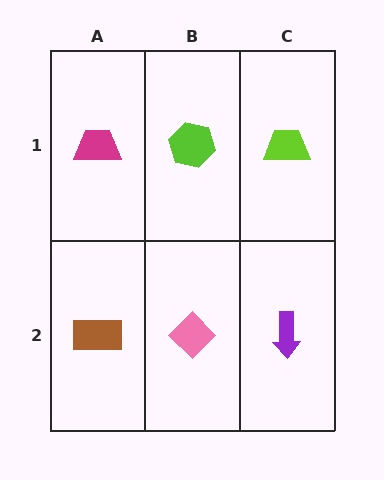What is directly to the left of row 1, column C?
A lime hexagon.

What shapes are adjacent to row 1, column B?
A pink diamond (row 2, column B), a magenta trapezoid (row 1, column A), a lime trapezoid (row 1, column C).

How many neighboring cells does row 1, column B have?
3.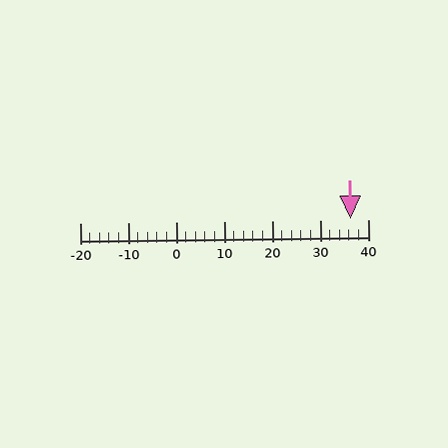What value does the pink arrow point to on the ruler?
The pink arrow points to approximately 36.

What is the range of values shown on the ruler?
The ruler shows values from -20 to 40.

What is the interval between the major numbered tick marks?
The major tick marks are spaced 10 units apart.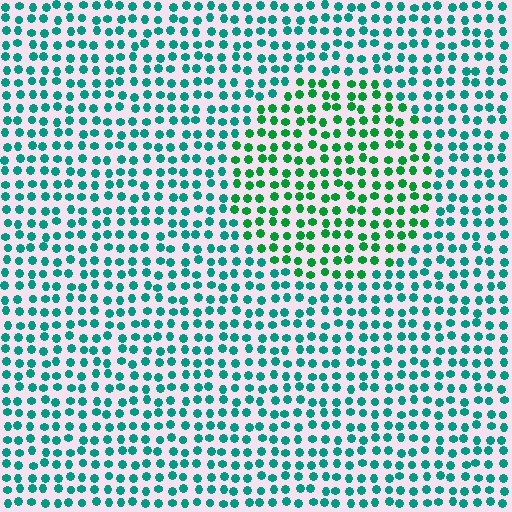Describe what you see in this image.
The image is filled with small teal elements in a uniform arrangement. A circle-shaped region is visible where the elements are tinted to a slightly different hue, forming a subtle color boundary.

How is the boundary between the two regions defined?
The boundary is defined purely by a slight shift in hue (about 32 degrees). Spacing, size, and orientation are identical on both sides.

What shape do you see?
I see a circle.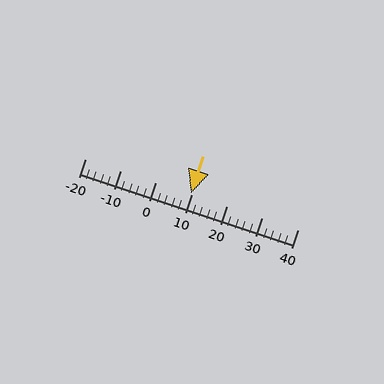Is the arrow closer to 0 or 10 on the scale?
The arrow is closer to 10.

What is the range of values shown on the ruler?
The ruler shows values from -20 to 40.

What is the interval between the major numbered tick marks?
The major tick marks are spaced 10 units apart.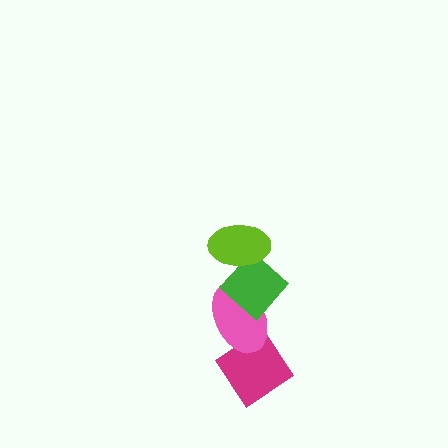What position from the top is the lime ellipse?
The lime ellipse is 1st from the top.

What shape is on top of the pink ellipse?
The green diamond is on top of the pink ellipse.